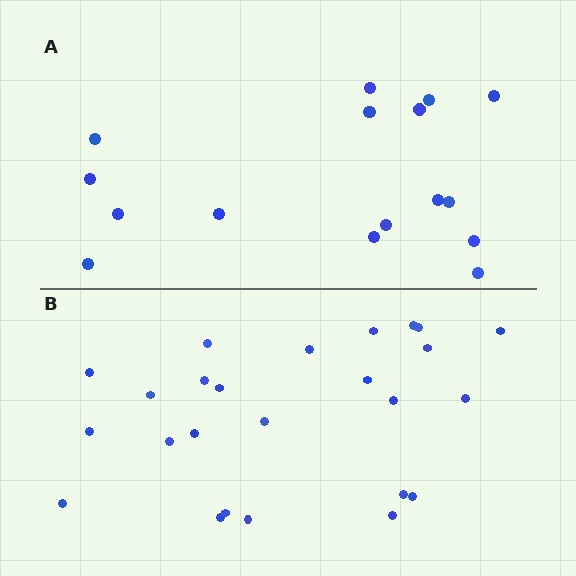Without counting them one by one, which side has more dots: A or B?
Region B (the bottom region) has more dots.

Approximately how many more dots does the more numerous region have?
Region B has roughly 8 or so more dots than region A.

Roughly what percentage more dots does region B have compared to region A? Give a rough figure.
About 55% more.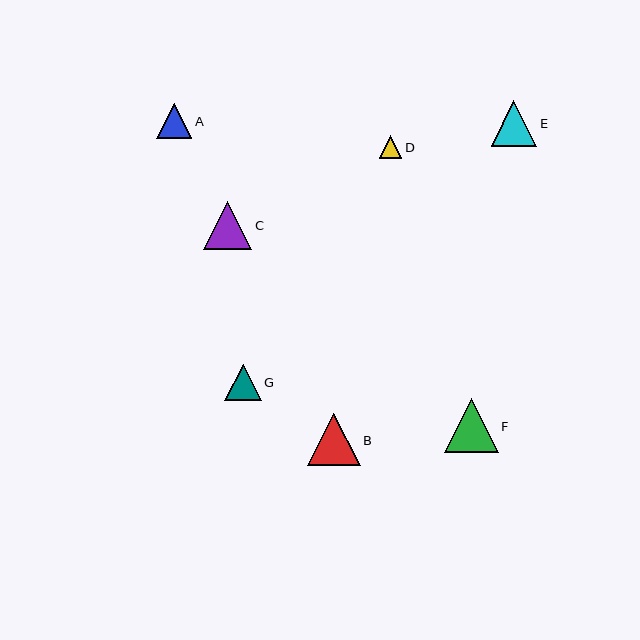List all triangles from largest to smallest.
From largest to smallest: F, B, C, E, G, A, D.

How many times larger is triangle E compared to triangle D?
Triangle E is approximately 2.0 times the size of triangle D.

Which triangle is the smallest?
Triangle D is the smallest with a size of approximately 23 pixels.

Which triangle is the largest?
Triangle F is the largest with a size of approximately 54 pixels.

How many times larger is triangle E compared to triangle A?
Triangle E is approximately 1.3 times the size of triangle A.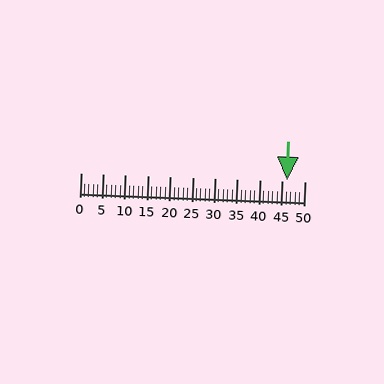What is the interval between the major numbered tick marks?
The major tick marks are spaced 5 units apart.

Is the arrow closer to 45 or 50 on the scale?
The arrow is closer to 45.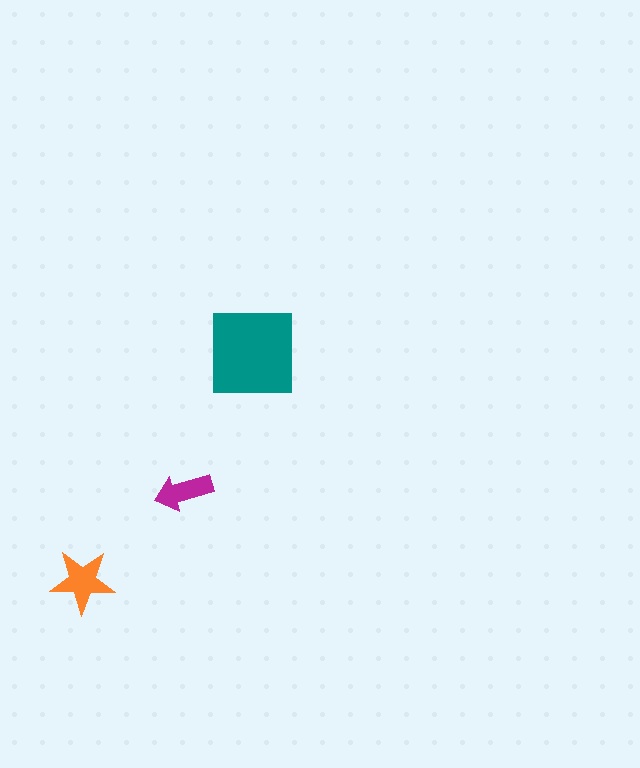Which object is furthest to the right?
The teal square is rightmost.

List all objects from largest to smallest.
The teal square, the orange star, the magenta arrow.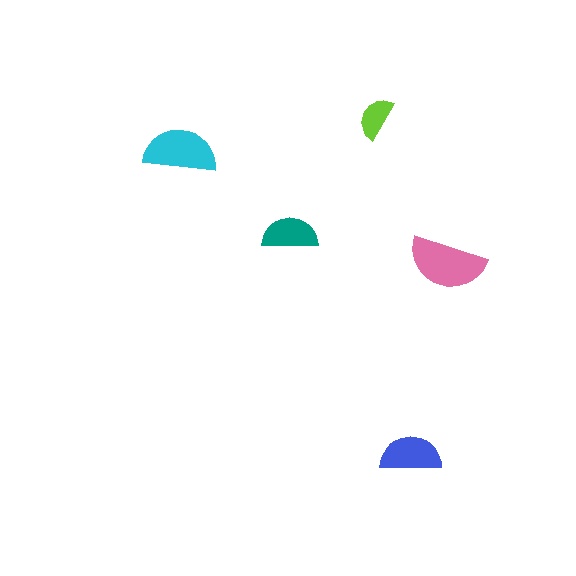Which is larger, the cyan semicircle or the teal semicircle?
The cyan one.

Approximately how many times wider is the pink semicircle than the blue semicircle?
About 1.5 times wider.